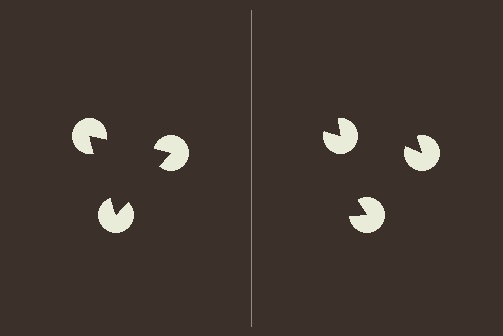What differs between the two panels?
The pac-man discs are positioned identically on both sides; only the wedge orientations differ. On the left they align to a triangle; on the right they are misaligned.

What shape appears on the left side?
An illusory triangle.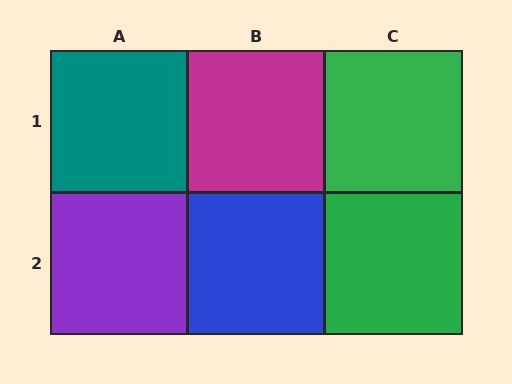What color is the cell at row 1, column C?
Green.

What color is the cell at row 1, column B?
Magenta.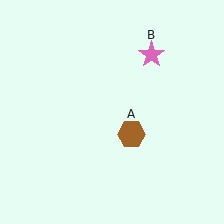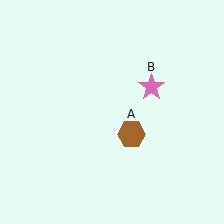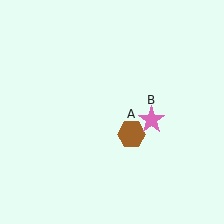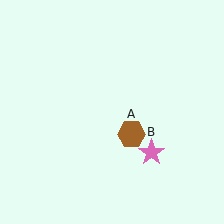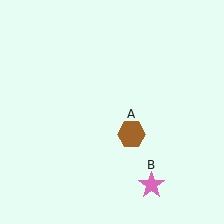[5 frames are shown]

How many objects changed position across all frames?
1 object changed position: pink star (object B).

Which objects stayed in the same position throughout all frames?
Brown hexagon (object A) remained stationary.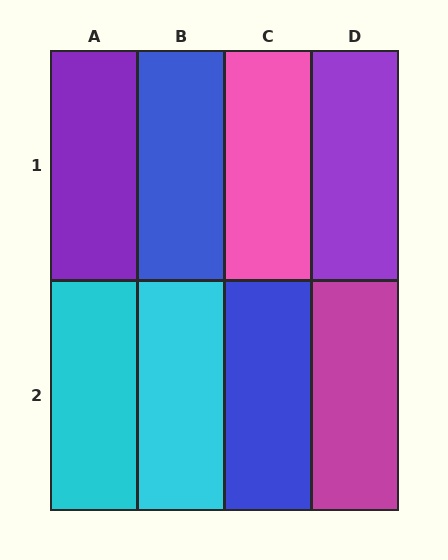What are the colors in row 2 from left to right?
Cyan, cyan, blue, magenta.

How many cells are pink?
1 cell is pink.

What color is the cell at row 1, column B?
Blue.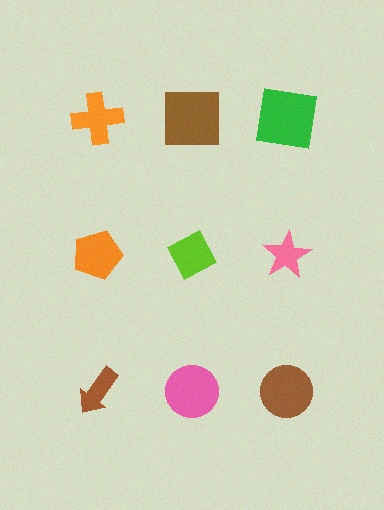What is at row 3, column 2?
A pink circle.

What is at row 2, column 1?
An orange pentagon.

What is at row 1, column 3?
A green square.